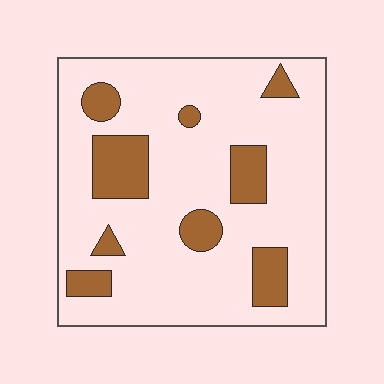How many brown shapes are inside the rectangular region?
9.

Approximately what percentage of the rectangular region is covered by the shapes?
Approximately 20%.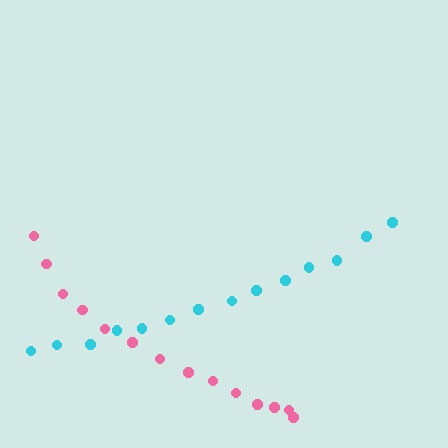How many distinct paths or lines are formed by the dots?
There are 2 distinct paths.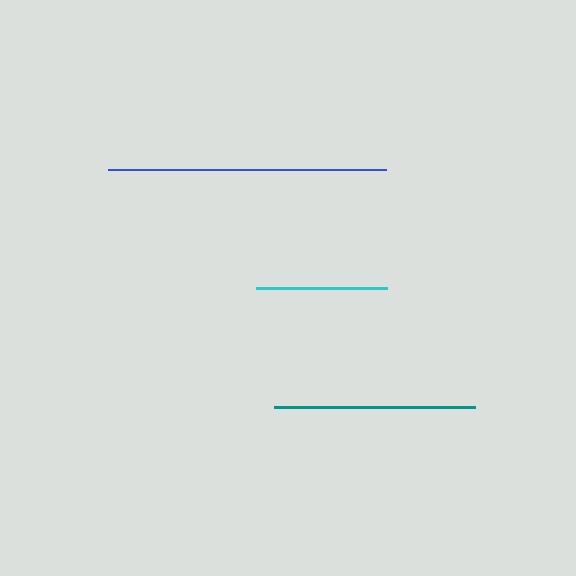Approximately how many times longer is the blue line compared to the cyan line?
The blue line is approximately 2.1 times the length of the cyan line.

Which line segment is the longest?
The blue line is the longest at approximately 278 pixels.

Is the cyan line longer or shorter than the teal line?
The teal line is longer than the cyan line.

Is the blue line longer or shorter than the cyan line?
The blue line is longer than the cyan line.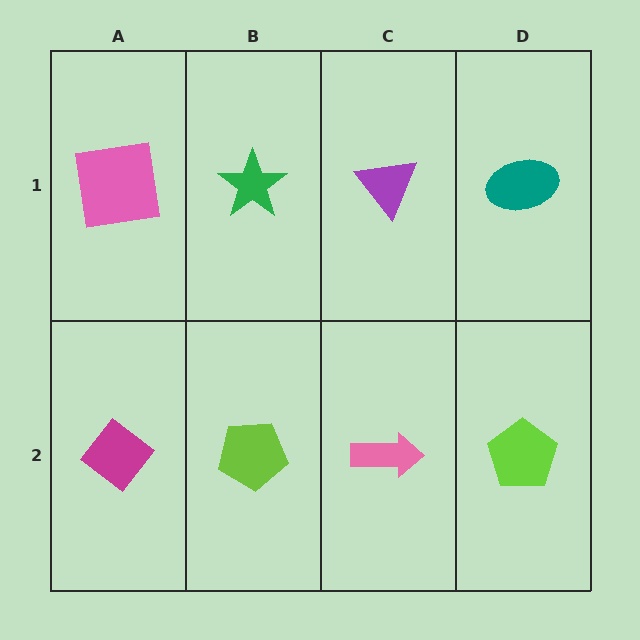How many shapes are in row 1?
4 shapes.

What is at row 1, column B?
A green star.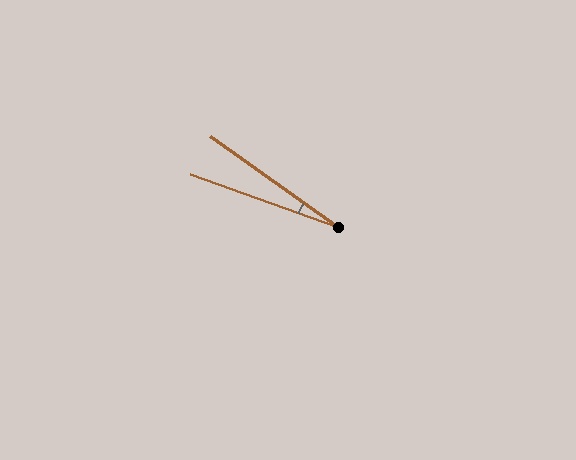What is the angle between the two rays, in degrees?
Approximately 16 degrees.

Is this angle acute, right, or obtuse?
It is acute.